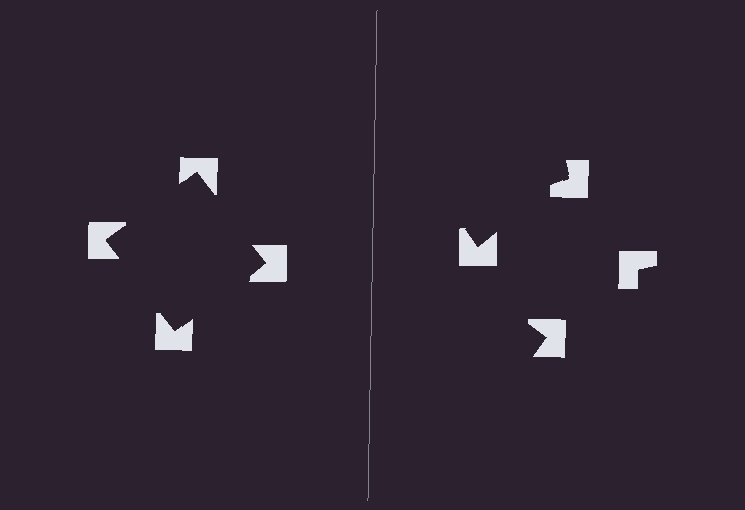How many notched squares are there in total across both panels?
8 — 4 on each side.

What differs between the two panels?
The notched squares are positioned identically on both sides; only the wedge orientations differ. On the left they align to a square; on the right they are misaligned.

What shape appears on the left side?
An illusory square.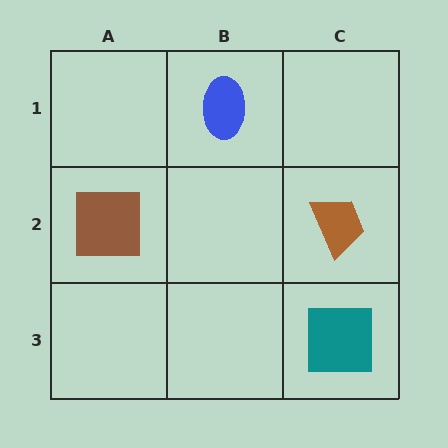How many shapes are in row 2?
2 shapes.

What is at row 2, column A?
A brown square.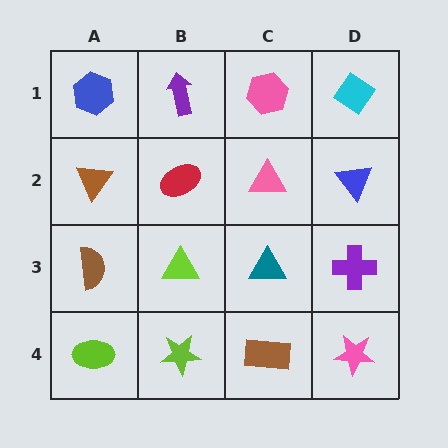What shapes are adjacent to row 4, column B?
A lime triangle (row 3, column B), a lime ellipse (row 4, column A), a brown rectangle (row 4, column C).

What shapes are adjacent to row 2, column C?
A pink hexagon (row 1, column C), a teal triangle (row 3, column C), a red ellipse (row 2, column B), a blue triangle (row 2, column D).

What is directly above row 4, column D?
A purple cross.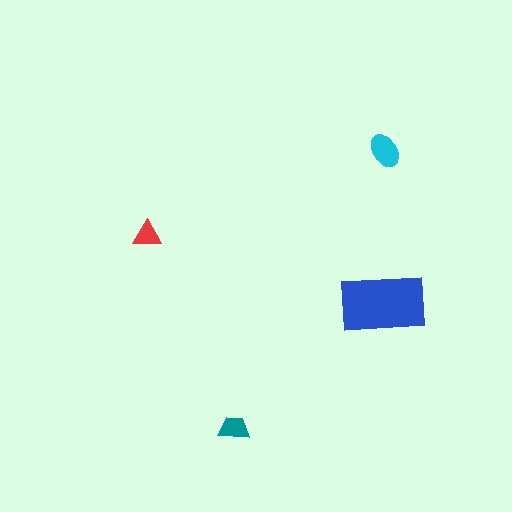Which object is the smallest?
The red triangle.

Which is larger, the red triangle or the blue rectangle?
The blue rectangle.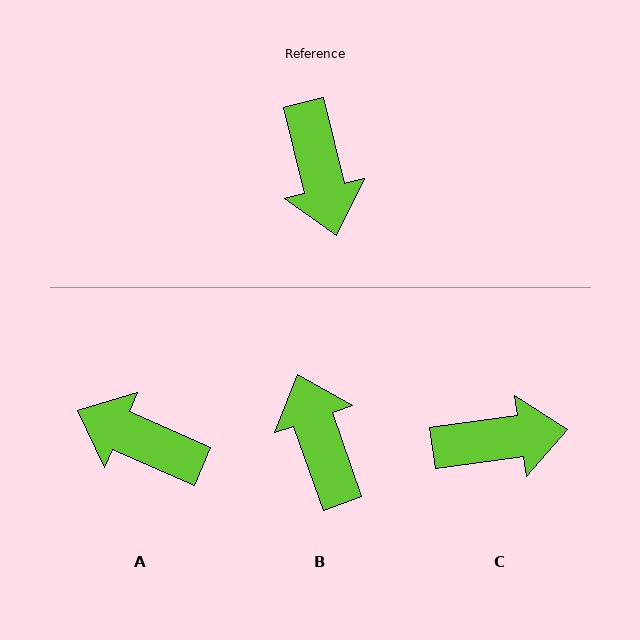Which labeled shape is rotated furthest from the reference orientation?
B, about 175 degrees away.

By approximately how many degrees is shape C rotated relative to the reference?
Approximately 84 degrees counter-clockwise.